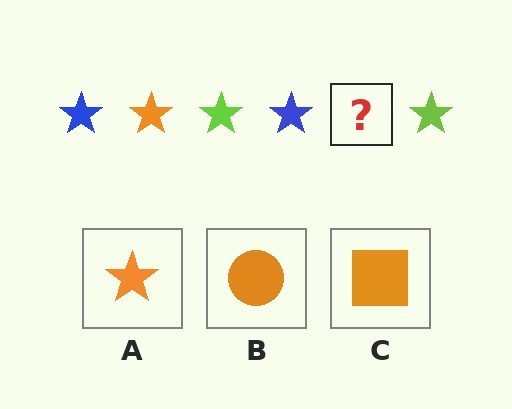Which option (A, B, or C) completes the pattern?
A.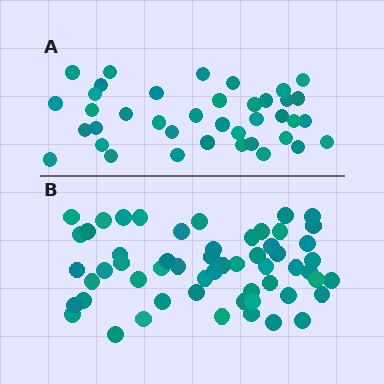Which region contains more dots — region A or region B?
Region B (the bottom region) has more dots.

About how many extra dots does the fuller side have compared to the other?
Region B has approximately 15 more dots than region A.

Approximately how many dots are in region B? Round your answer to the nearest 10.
About 60 dots. (The exact count is 56, which rounds to 60.)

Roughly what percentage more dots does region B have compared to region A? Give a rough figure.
About 45% more.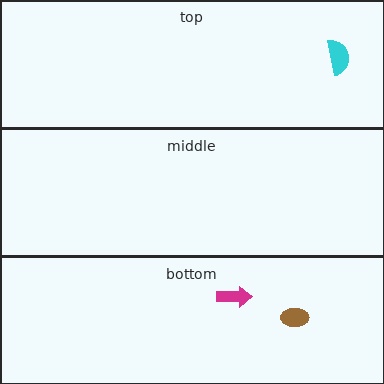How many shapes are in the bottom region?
2.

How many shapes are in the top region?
1.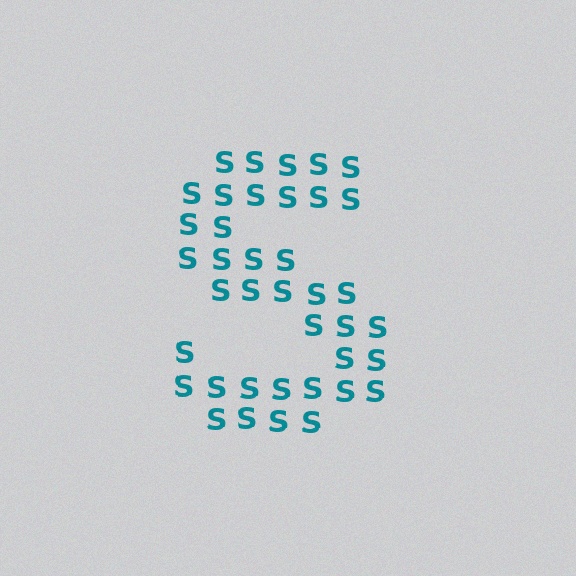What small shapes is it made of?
It is made of small letter S's.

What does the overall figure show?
The overall figure shows the letter S.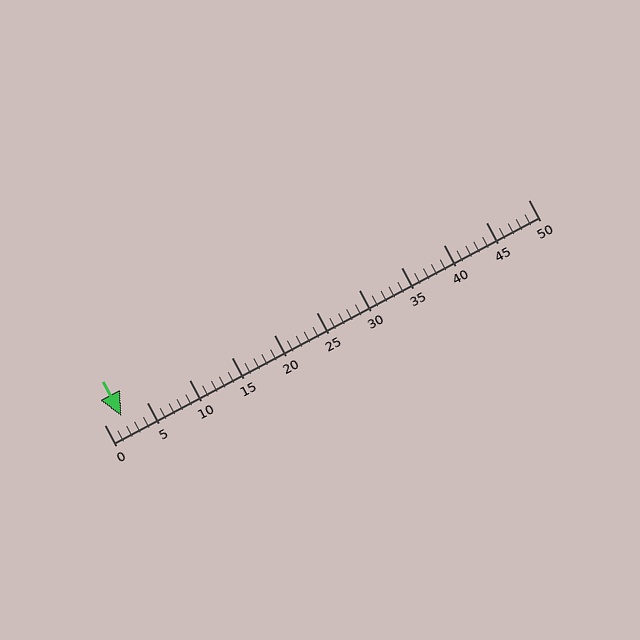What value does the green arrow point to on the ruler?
The green arrow points to approximately 2.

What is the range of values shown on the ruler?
The ruler shows values from 0 to 50.